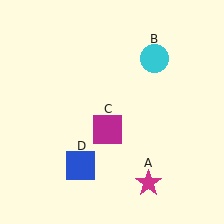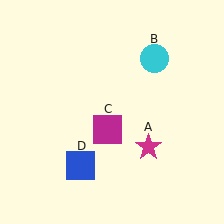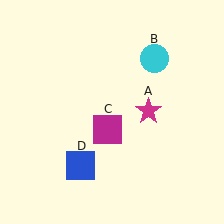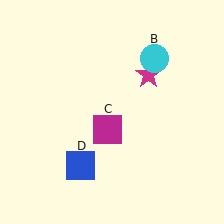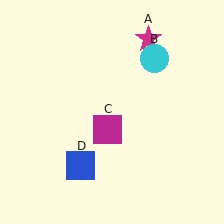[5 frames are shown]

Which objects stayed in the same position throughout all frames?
Cyan circle (object B) and magenta square (object C) and blue square (object D) remained stationary.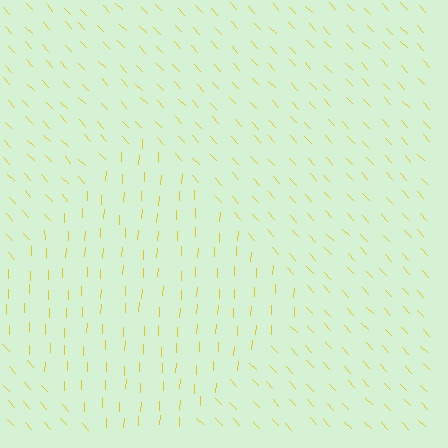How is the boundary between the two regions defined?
The boundary is defined purely by a change in line orientation (approximately 45 degrees difference). All lines are the same color and thickness.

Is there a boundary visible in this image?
Yes, there is a texture boundary formed by a change in line orientation.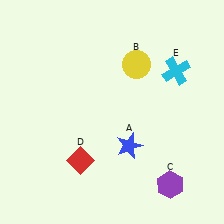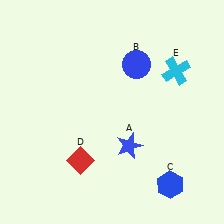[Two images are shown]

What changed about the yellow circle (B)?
In Image 1, B is yellow. In Image 2, it changed to blue.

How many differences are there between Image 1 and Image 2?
There are 2 differences between the two images.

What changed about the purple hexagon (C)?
In Image 1, C is purple. In Image 2, it changed to blue.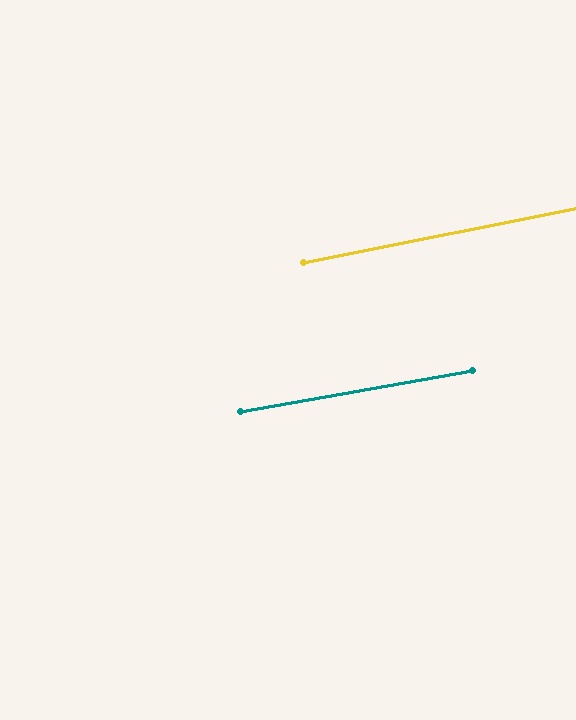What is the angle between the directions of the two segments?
Approximately 1 degree.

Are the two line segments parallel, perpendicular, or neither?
Parallel — their directions differ by only 1.5°.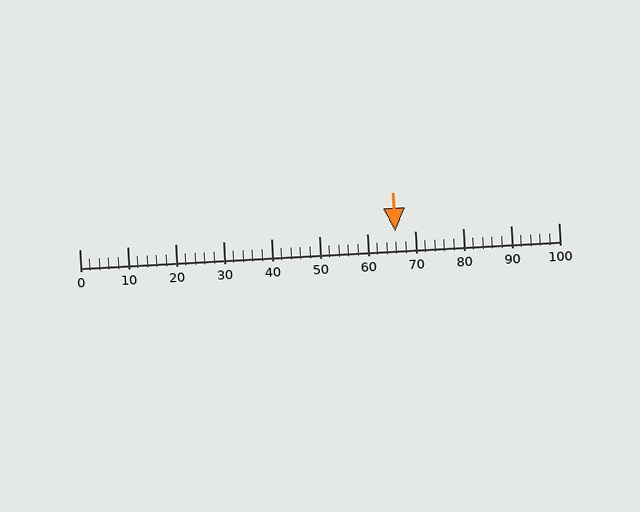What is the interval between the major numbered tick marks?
The major tick marks are spaced 10 units apart.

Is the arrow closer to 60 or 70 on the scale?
The arrow is closer to 70.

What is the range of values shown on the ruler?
The ruler shows values from 0 to 100.